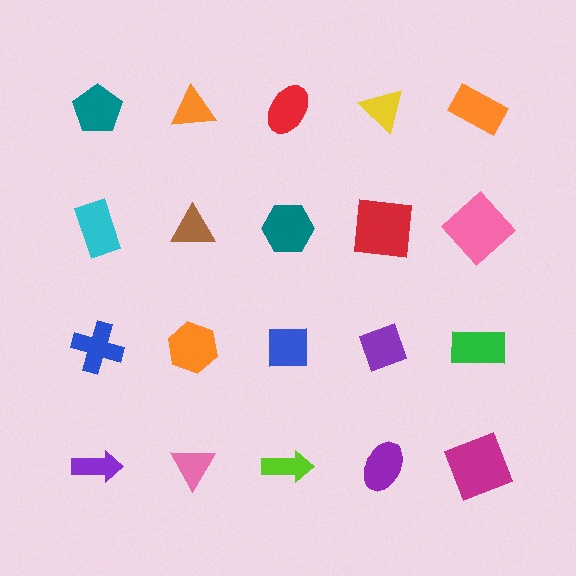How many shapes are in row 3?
5 shapes.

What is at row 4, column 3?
A lime arrow.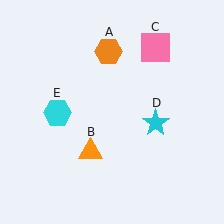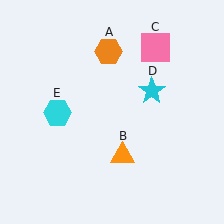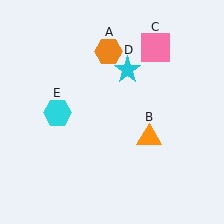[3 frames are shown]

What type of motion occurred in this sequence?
The orange triangle (object B), cyan star (object D) rotated counterclockwise around the center of the scene.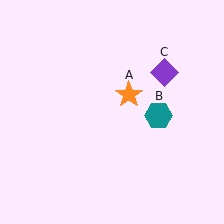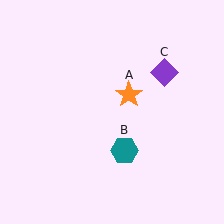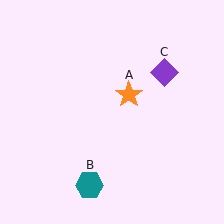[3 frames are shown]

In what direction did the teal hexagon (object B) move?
The teal hexagon (object B) moved down and to the left.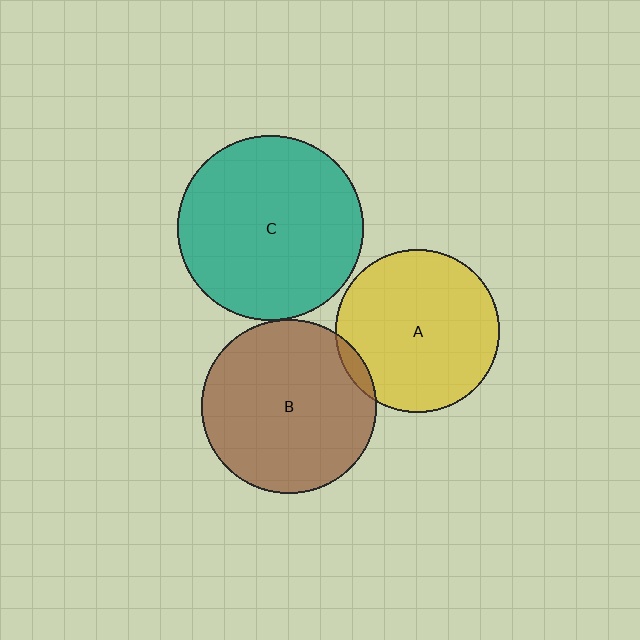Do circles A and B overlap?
Yes.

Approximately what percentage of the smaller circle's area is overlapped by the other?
Approximately 5%.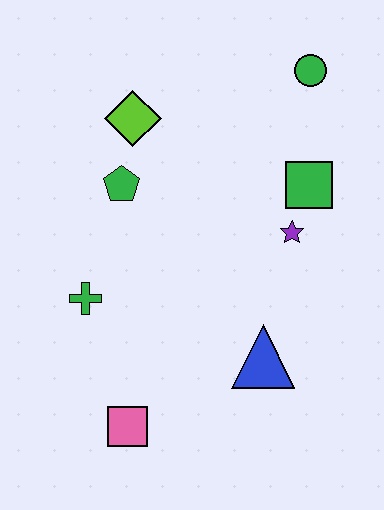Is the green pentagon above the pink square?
Yes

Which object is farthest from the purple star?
The pink square is farthest from the purple star.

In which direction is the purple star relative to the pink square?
The purple star is above the pink square.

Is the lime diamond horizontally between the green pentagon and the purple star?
Yes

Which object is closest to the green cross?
The green pentagon is closest to the green cross.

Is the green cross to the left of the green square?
Yes